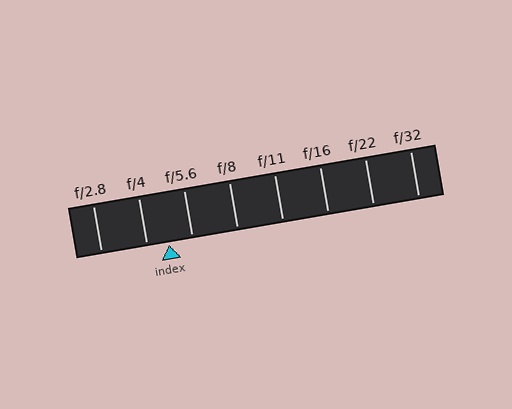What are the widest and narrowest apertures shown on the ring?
The widest aperture shown is f/2.8 and the narrowest is f/32.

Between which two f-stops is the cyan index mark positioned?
The index mark is between f/4 and f/5.6.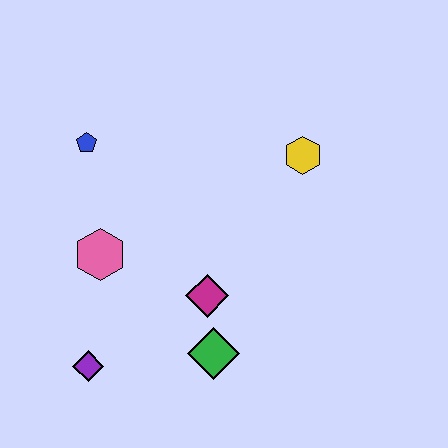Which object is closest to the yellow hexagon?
The magenta diamond is closest to the yellow hexagon.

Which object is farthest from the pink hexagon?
The yellow hexagon is farthest from the pink hexagon.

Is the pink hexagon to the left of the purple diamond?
No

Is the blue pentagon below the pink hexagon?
No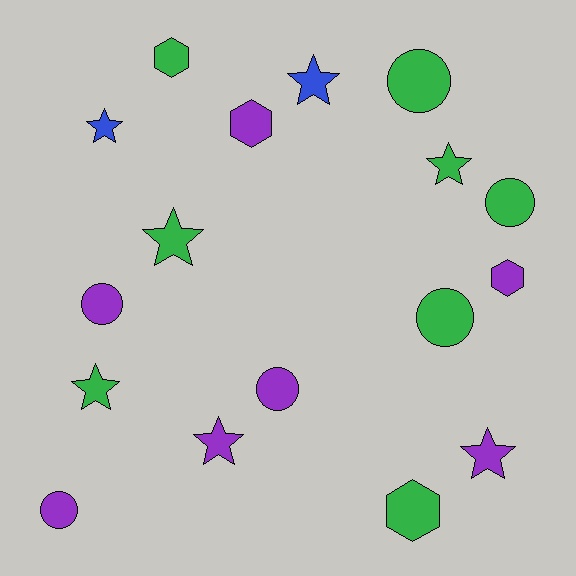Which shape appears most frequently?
Star, with 7 objects.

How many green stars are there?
There are 3 green stars.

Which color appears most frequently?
Green, with 8 objects.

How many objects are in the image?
There are 17 objects.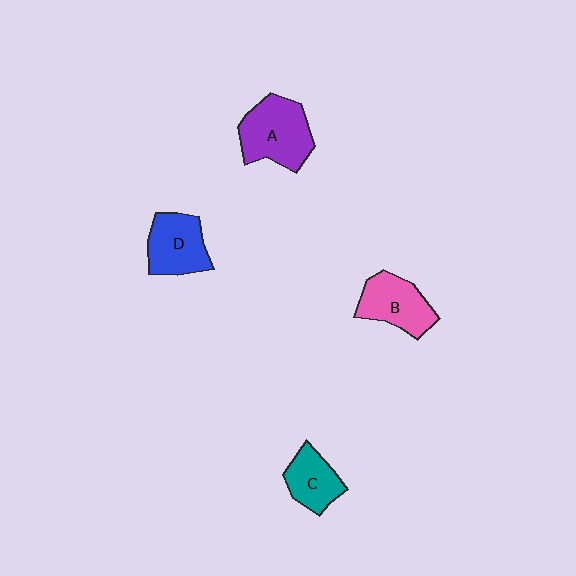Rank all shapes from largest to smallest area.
From largest to smallest: A (purple), B (pink), D (blue), C (teal).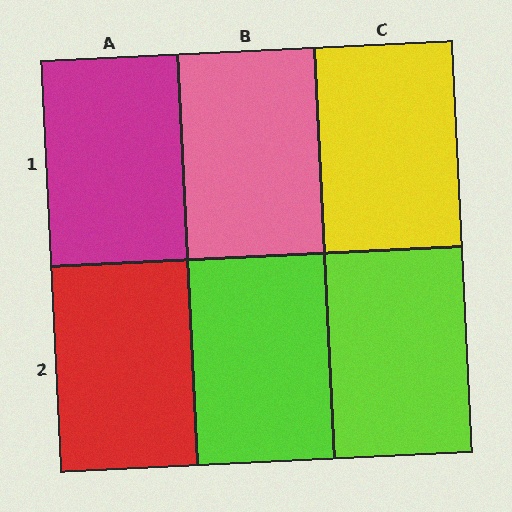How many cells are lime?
2 cells are lime.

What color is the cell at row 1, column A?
Magenta.